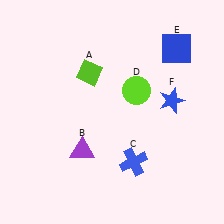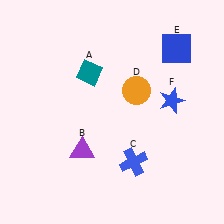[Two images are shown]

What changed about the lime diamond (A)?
In Image 1, A is lime. In Image 2, it changed to teal.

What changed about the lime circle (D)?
In Image 1, D is lime. In Image 2, it changed to orange.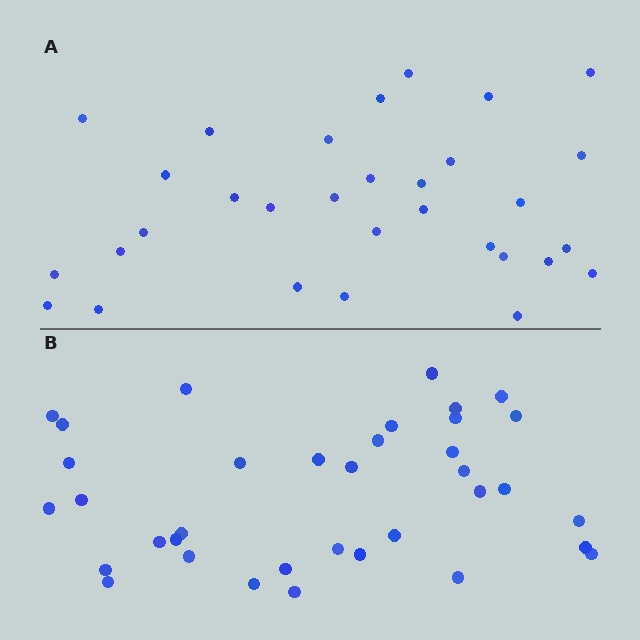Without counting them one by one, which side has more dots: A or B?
Region B (the bottom region) has more dots.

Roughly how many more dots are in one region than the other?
Region B has about 5 more dots than region A.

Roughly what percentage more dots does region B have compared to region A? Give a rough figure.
About 15% more.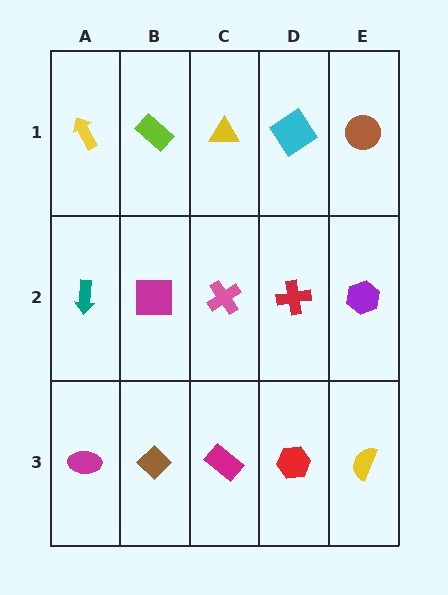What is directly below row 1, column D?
A red cross.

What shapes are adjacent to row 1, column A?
A teal arrow (row 2, column A), a lime rectangle (row 1, column B).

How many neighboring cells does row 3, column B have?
3.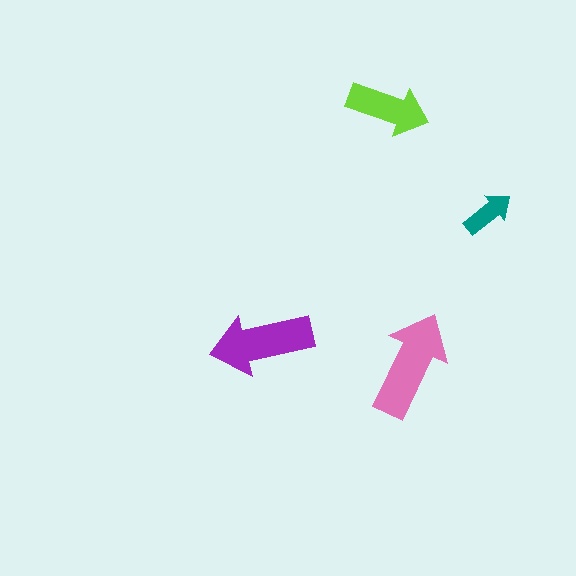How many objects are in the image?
There are 4 objects in the image.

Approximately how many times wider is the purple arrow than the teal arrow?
About 2 times wider.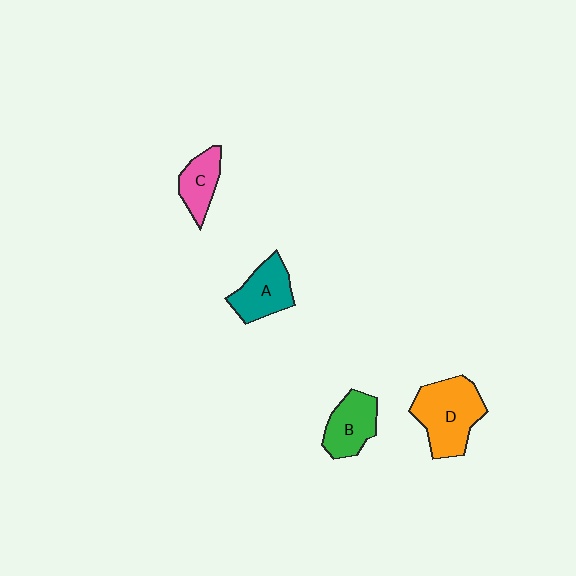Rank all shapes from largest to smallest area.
From largest to smallest: D (orange), A (teal), B (green), C (pink).